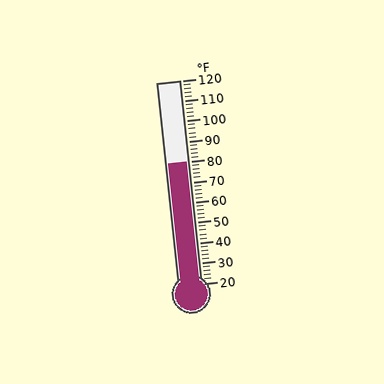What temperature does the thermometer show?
The thermometer shows approximately 80°F.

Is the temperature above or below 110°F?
The temperature is below 110°F.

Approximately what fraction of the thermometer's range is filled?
The thermometer is filled to approximately 60% of its range.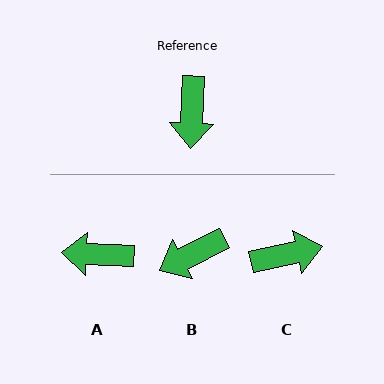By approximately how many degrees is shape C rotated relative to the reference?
Approximately 105 degrees counter-clockwise.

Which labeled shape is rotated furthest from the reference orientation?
C, about 105 degrees away.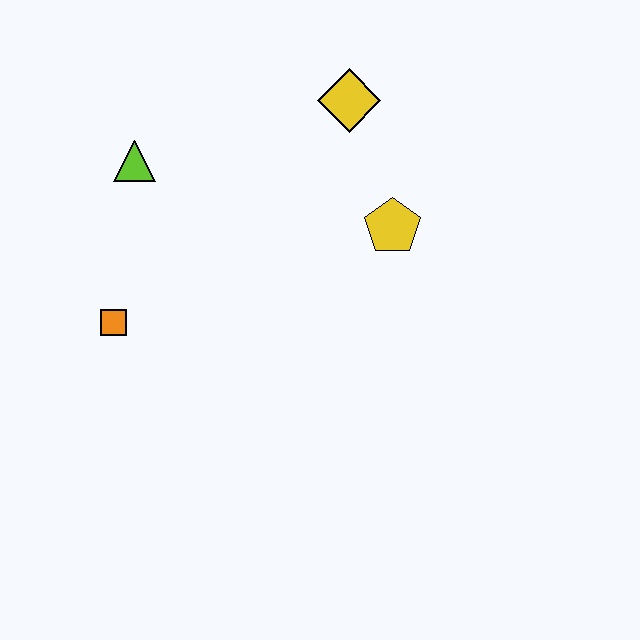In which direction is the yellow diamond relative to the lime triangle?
The yellow diamond is to the right of the lime triangle.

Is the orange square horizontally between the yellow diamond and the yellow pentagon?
No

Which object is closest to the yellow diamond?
The yellow pentagon is closest to the yellow diamond.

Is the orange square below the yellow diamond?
Yes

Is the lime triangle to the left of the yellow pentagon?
Yes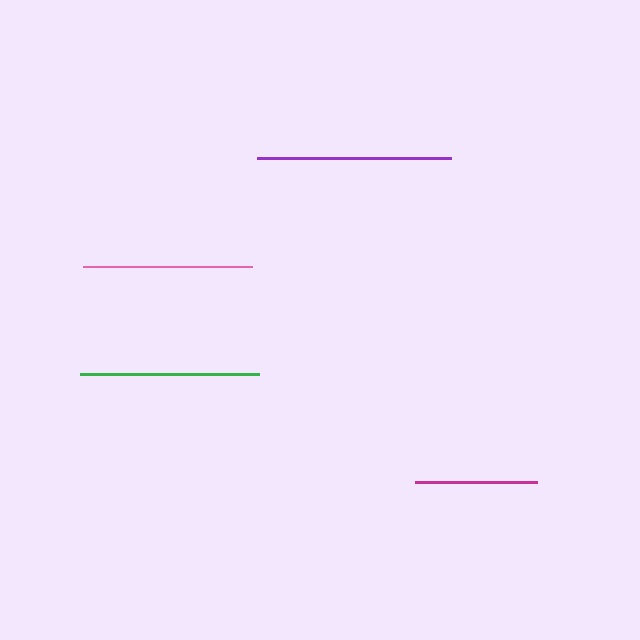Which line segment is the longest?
The purple line is the longest at approximately 193 pixels.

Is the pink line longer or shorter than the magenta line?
The pink line is longer than the magenta line.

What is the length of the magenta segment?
The magenta segment is approximately 122 pixels long.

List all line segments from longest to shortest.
From longest to shortest: purple, green, pink, magenta.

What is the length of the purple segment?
The purple segment is approximately 193 pixels long.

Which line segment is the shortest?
The magenta line is the shortest at approximately 122 pixels.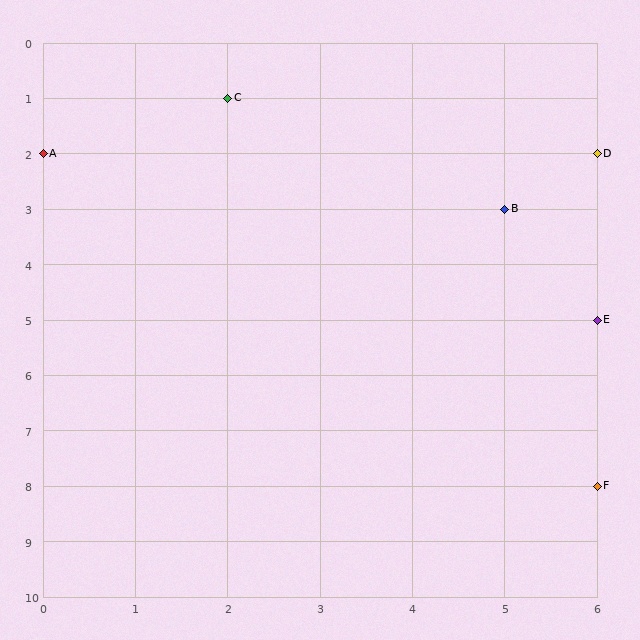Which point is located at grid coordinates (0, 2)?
Point A is at (0, 2).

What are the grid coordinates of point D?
Point D is at grid coordinates (6, 2).